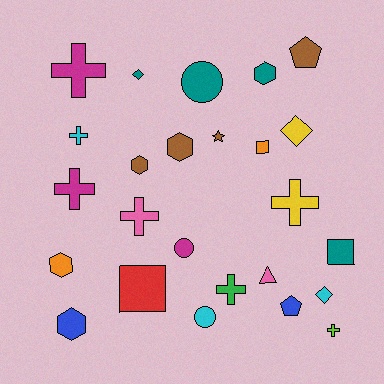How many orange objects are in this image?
There are 2 orange objects.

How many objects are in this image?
There are 25 objects.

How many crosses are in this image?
There are 7 crosses.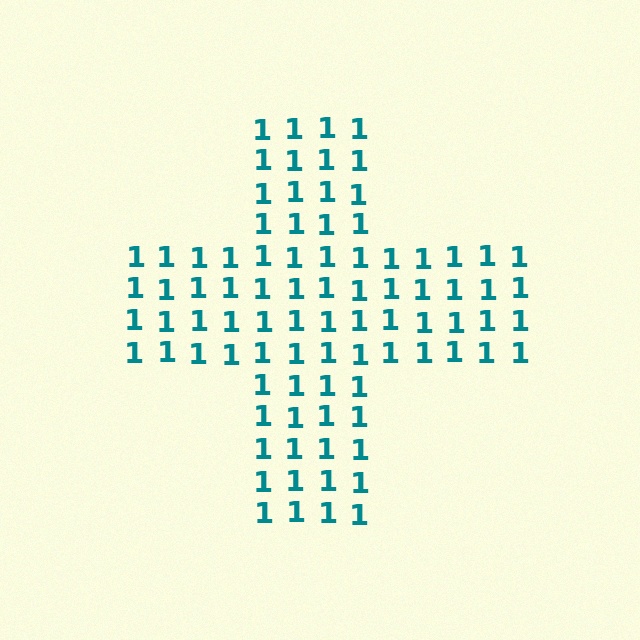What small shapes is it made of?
It is made of small digit 1's.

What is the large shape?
The large shape is a cross.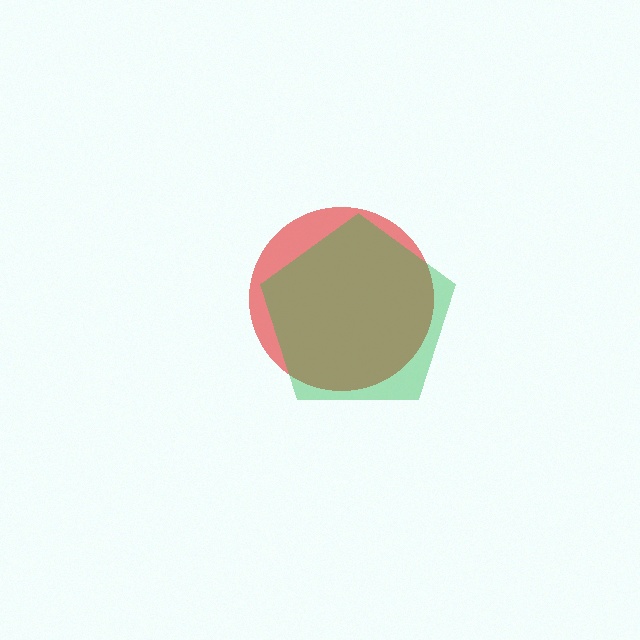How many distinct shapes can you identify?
There are 2 distinct shapes: a red circle, a green pentagon.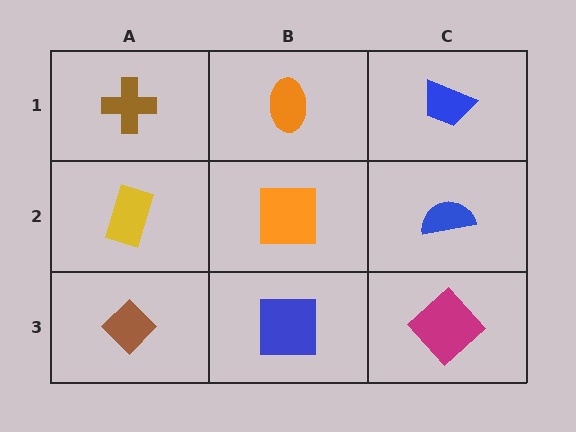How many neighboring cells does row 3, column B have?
3.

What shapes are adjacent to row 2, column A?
A brown cross (row 1, column A), a brown diamond (row 3, column A), an orange square (row 2, column B).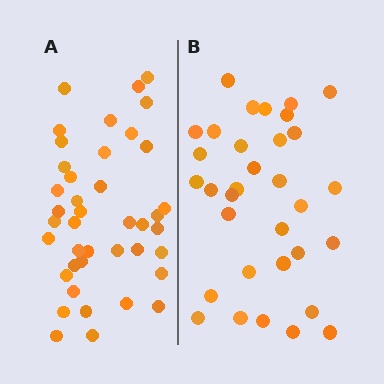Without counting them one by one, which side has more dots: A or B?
Region A (the left region) has more dots.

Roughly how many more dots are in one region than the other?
Region A has roughly 8 or so more dots than region B.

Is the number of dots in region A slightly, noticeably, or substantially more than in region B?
Region A has only slightly more — the two regions are fairly close. The ratio is roughly 1.2 to 1.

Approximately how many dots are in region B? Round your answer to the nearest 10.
About 30 dots. (The exact count is 33, which rounds to 30.)